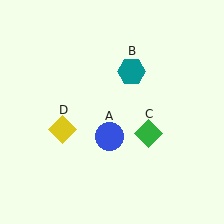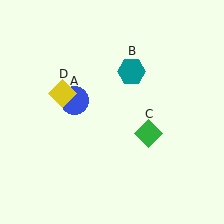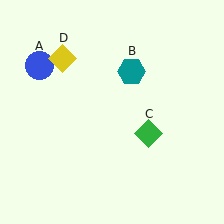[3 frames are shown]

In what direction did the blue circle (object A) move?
The blue circle (object A) moved up and to the left.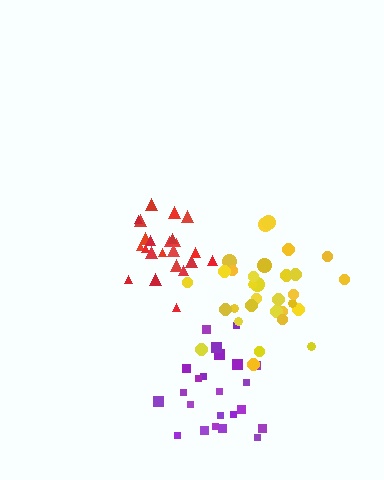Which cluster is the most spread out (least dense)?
Purple.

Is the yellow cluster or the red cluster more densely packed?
Red.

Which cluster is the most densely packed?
Red.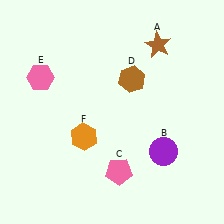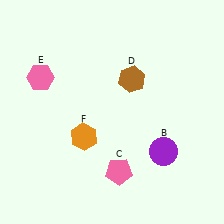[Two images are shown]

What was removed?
The brown star (A) was removed in Image 2.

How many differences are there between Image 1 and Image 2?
There is 1 difference between the two images.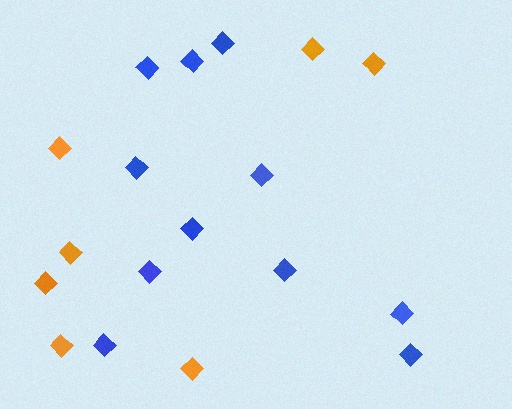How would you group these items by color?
There are 2 groups: one group of orange diamonds (7) and one group of blue diamonds (11).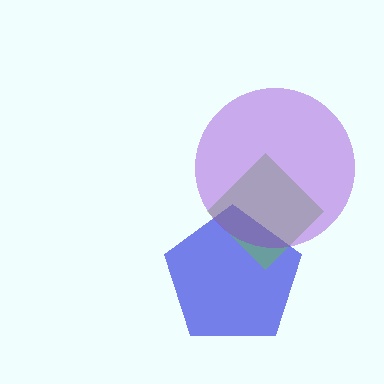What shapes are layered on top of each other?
The layered shapes are: a blue pentagon, a lime diamond, a purple circle.